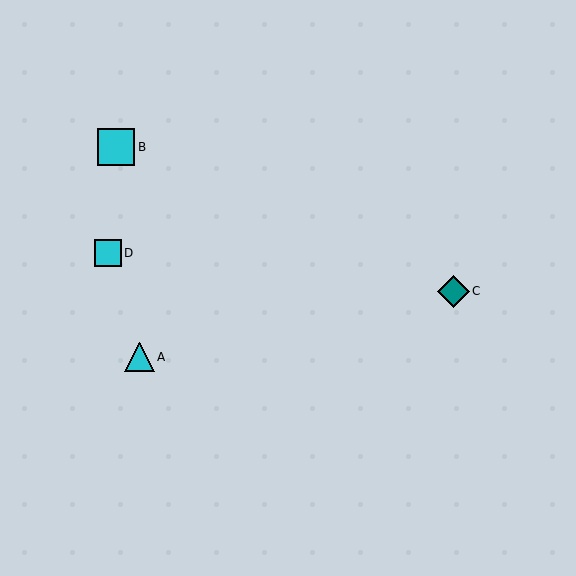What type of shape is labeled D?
Shape D is a cyan square.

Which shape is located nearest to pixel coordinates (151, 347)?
The cyan triangle (labeled A) at (140, 357) is nearest to that location.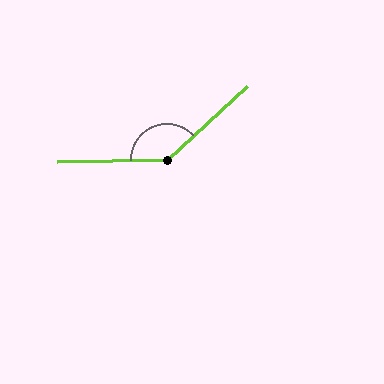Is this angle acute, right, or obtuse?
It is obtuse.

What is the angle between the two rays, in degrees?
Approximately 139 degrees.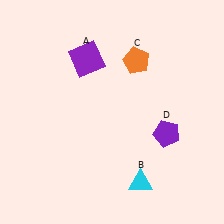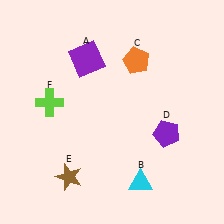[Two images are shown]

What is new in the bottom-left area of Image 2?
A brown star (E) was added in the bottom-left area of Image 2.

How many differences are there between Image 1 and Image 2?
There are 2 differences between the two images.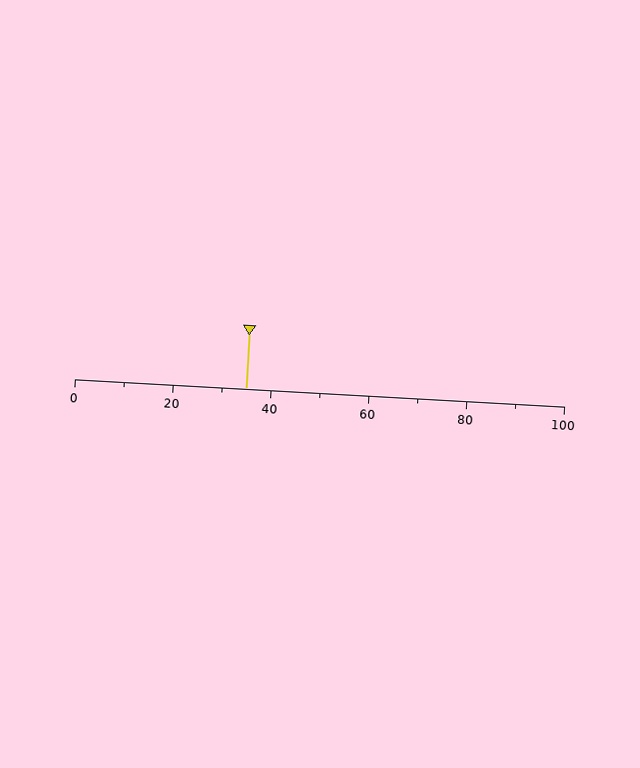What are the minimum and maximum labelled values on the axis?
The axis runs from 0 to 100.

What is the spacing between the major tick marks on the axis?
The major ticks are spaced 20 apart.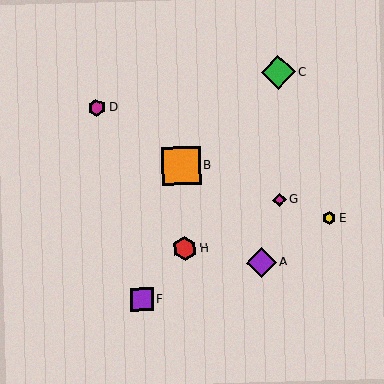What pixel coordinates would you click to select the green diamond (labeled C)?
Click at (278, 72) to select the green diamond C.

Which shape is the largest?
The orange square (labeled B) is the largest.